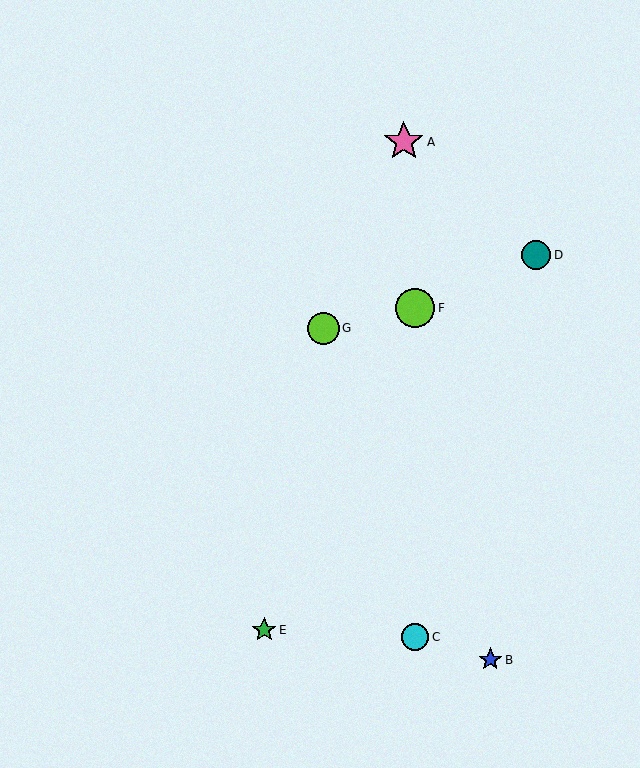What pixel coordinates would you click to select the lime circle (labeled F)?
Click at (415, 308) to select the lime circle F.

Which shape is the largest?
The pink star (labeled A) is the largest.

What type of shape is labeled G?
Shape G is a lime circle.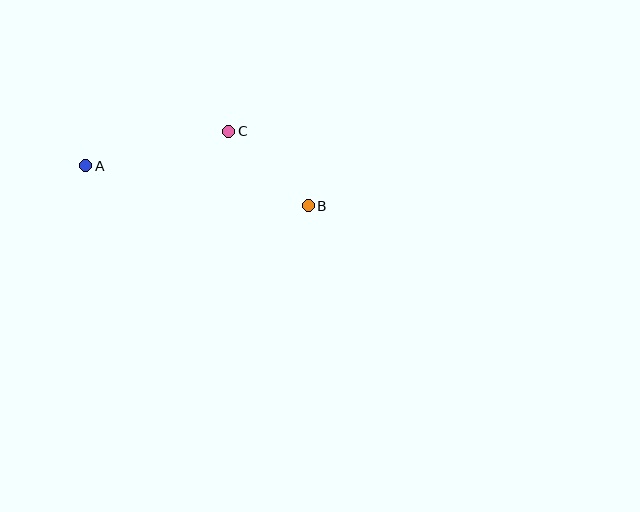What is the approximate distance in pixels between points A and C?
The distance between A and C is approximately 147 pixels.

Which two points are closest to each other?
Points B and C are closest to each other.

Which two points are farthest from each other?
Points A and B are farthest from each other.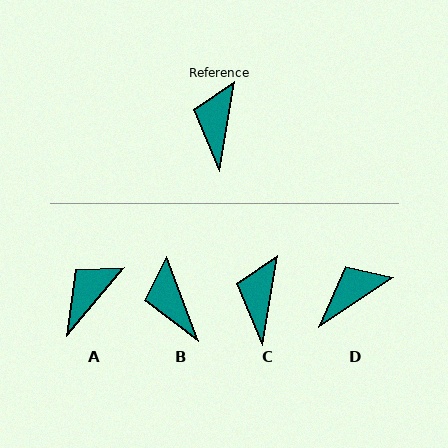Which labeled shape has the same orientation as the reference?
C.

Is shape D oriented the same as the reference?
No, it is off by about 47 degrees.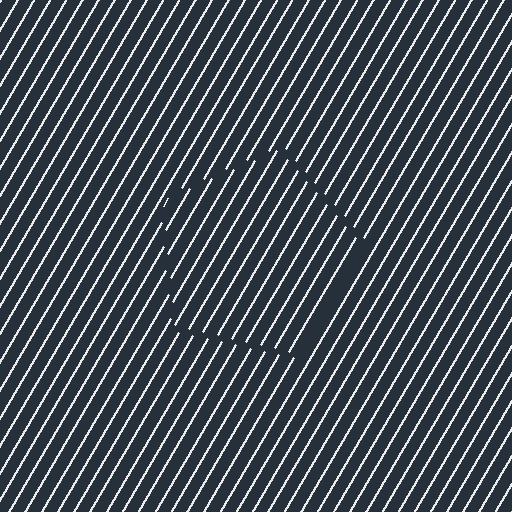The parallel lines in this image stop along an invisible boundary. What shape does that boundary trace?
An illusory pentagon. The interior of the shape contains the same grating, shifted by half a period — the contour is defined by the phase discontinuity where line-ends from the inner and outer gratings abut.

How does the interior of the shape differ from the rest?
The interior of the shape contains the same grating, shifted by half a period — the contour is defined by the phase discontinuity where line-ends from the inner and outer gratings abut.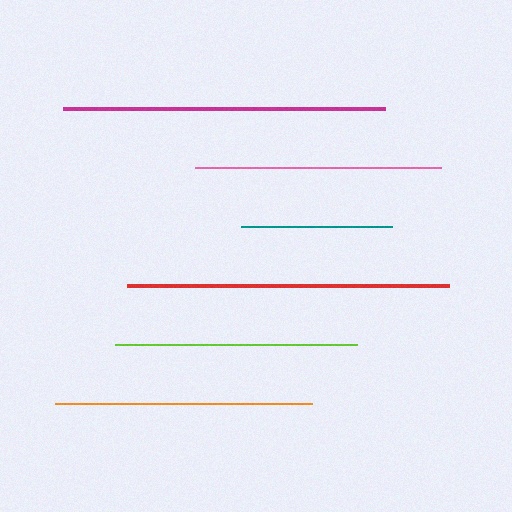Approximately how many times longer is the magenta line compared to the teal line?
The magenta line is approximately 2.1 times the length of the teal line.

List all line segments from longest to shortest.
From longest to shortest: red, magenta, orange, pink, lime, teal.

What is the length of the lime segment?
The lime segment is approximately 243 pixels long.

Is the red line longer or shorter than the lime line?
The red line is longer than the lime line.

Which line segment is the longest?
The red line is the longest at approximately 322 pixels.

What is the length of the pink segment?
The pink segment is approximately 246 pixels long.